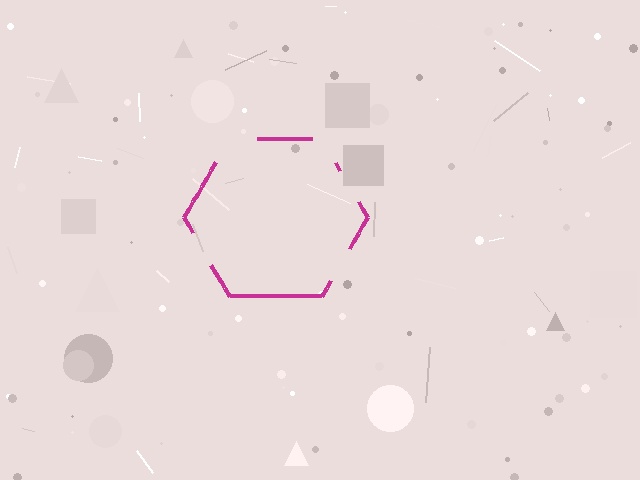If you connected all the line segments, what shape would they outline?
They would outline a hexagon.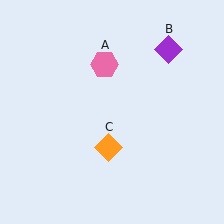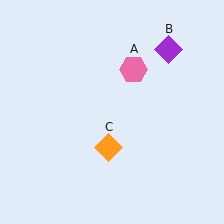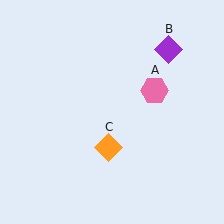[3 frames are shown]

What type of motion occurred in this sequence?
The pink hexagon (object A) rotated clockwise around the center of the scene.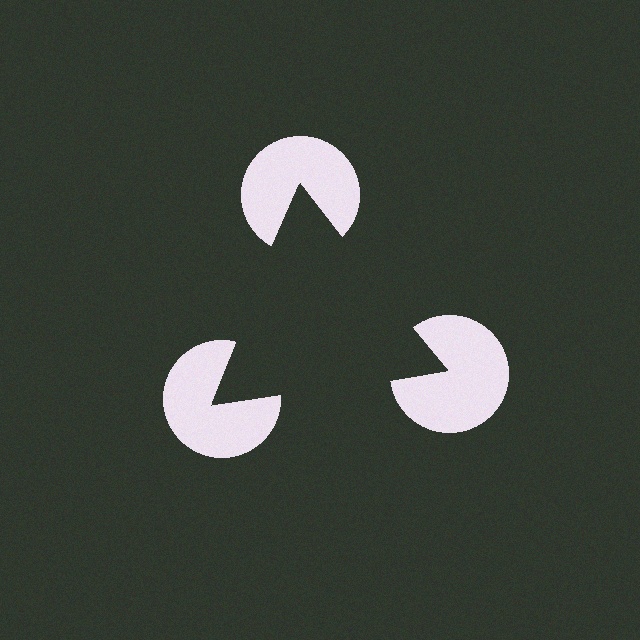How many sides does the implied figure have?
3 sides.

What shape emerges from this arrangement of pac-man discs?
An illusory triangle — its edges are inferred from the aligned wedge cuts in the pac-man discs, not physically drawn.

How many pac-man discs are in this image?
There are 3 — one at each vertex of the illusory triangle.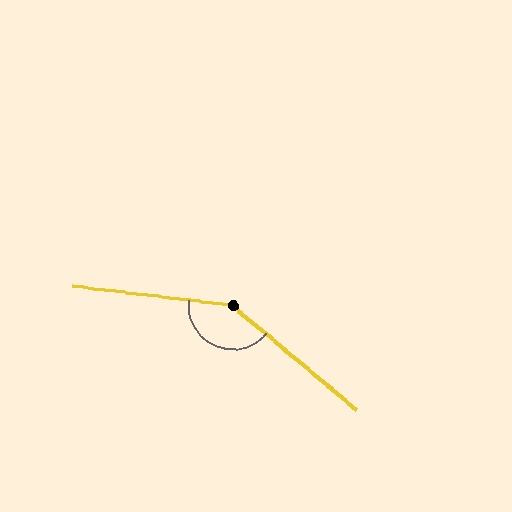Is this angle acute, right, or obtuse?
It is obtuse.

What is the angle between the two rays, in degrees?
Approximately 147 degrees.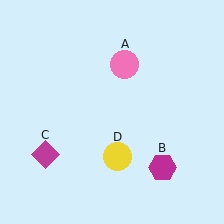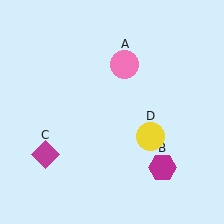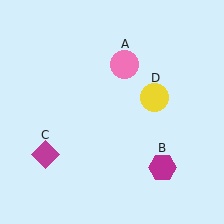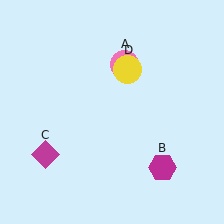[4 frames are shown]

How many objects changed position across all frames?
1 object changed position: yellow circle (object D).